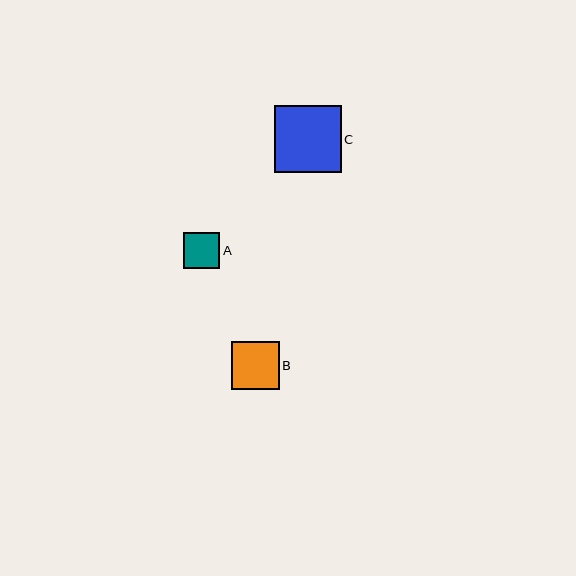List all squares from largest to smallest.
From largest to smallest: C, B, A.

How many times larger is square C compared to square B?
Square C is approximately 1.4 times the size of square B.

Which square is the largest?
Square C is the largest with a size of approximately 67 pixels.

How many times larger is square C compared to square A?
Square C is approximately 1.8 times the size of square A.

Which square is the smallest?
Square A is the smallest with a size of approximately 37 pixels.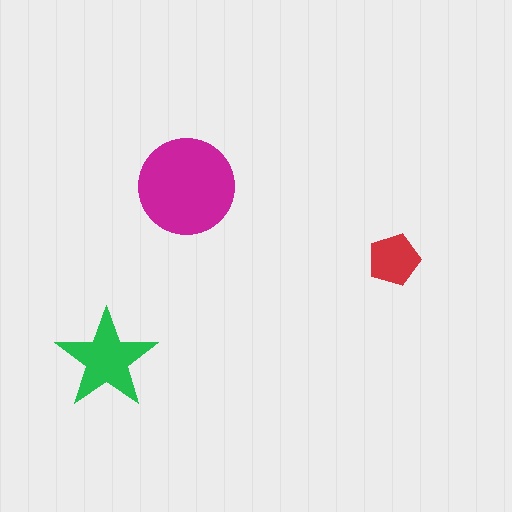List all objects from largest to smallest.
The magenta circle, the green star, the red pentagon.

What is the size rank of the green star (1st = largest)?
2nd.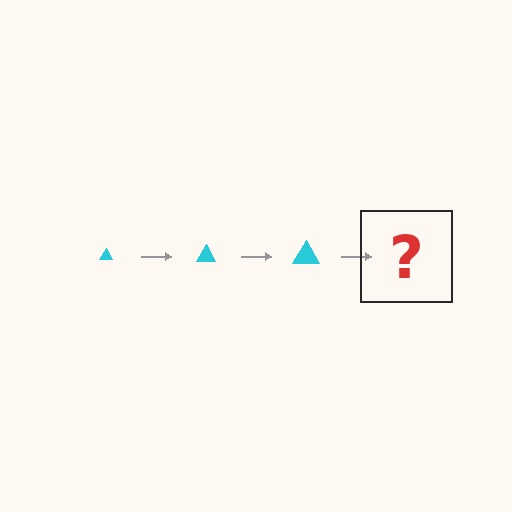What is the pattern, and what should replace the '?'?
The pattern is that the triangle gets progressively larger each step. The '?' should be a cyan triangle, larger than the previous one.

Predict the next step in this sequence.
The next step is a cyan triangle, larger than the previous one.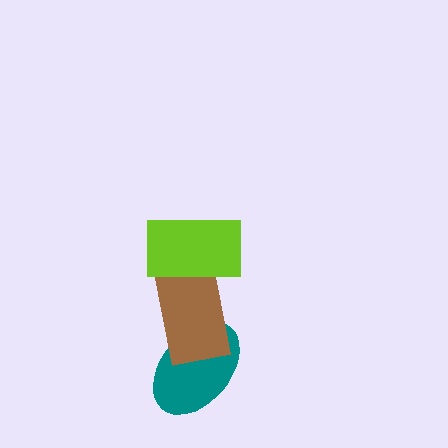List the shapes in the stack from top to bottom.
From top to bottom: the lime rectangle, the brown rectangle, the teal ellipse.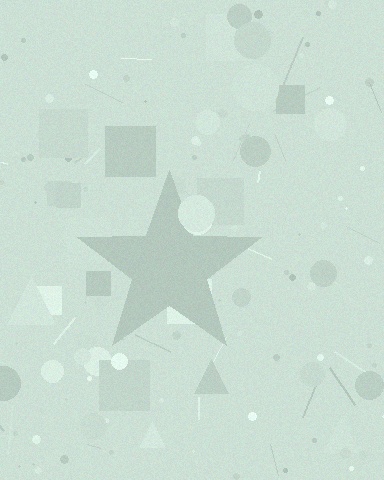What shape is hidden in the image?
A star is hidden in the image.